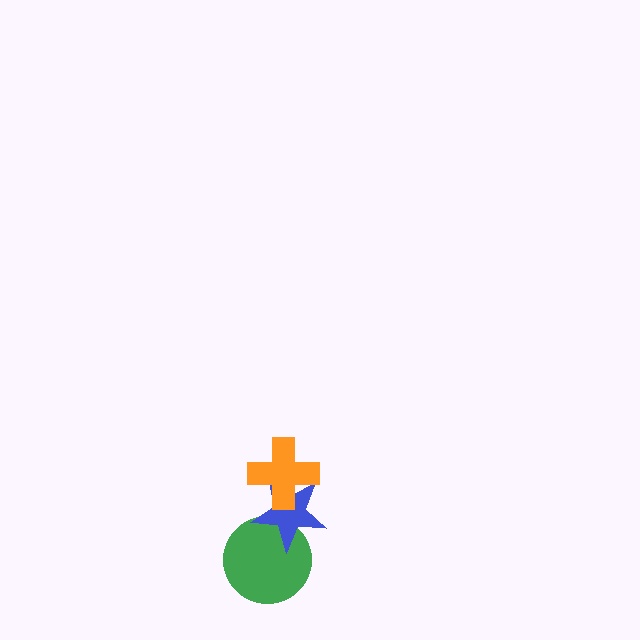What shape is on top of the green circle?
The blue star is on top of the green circle.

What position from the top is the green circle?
The green circle is 3rd from the top.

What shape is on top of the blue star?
The orange cross is on top of the blue star.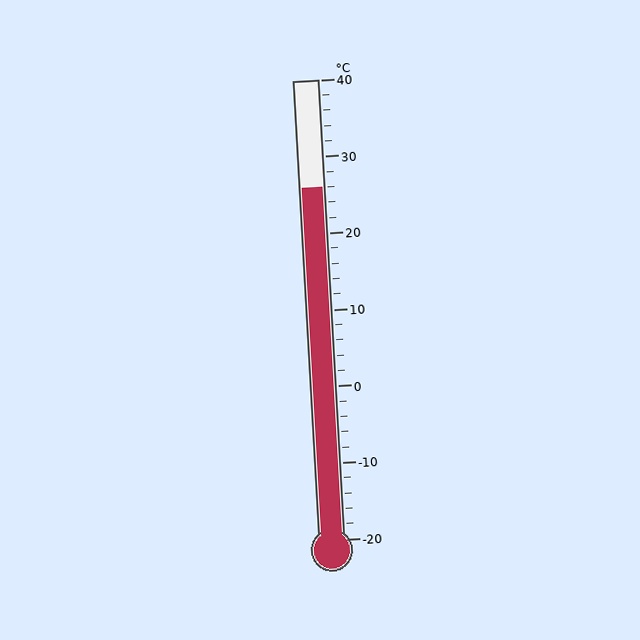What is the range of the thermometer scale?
The thermometer scale ranges from -20°C to 40°C.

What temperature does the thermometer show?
The thermometer shows approximately 26°C.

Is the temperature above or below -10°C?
The temperature is above -10°C.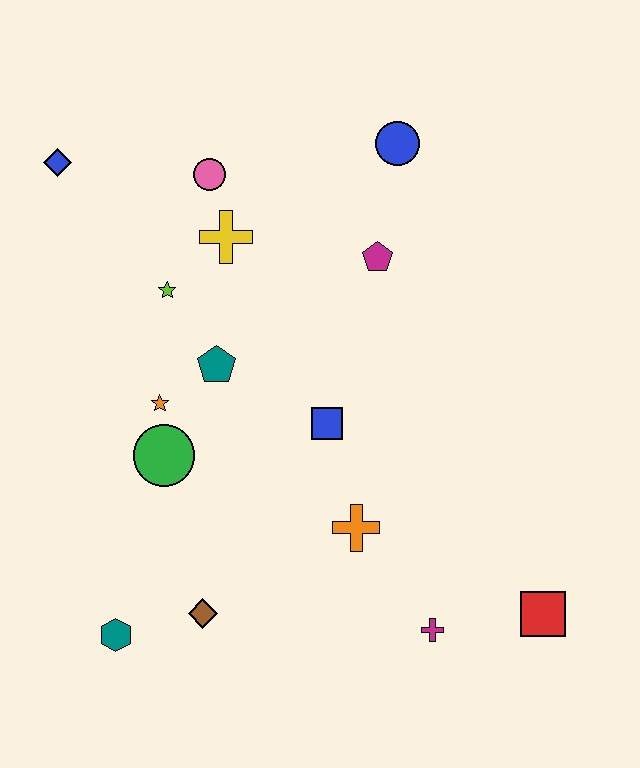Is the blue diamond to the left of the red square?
Yes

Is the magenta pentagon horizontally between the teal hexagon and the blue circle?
Yes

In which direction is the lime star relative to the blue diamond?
The lime star is below the blue diamond.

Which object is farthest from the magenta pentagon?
The teal hexagon is farthest from the magenta pentagon.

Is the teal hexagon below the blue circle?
Yes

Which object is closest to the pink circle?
The yellow cross is closest to the pink circle.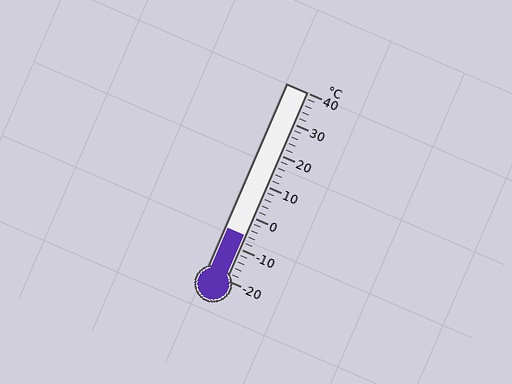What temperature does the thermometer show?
The thermometer shows approximately -6°C.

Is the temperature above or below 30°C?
The temperature is below 30°C.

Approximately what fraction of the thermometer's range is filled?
The thermometer is filled to approximately 25% of its range.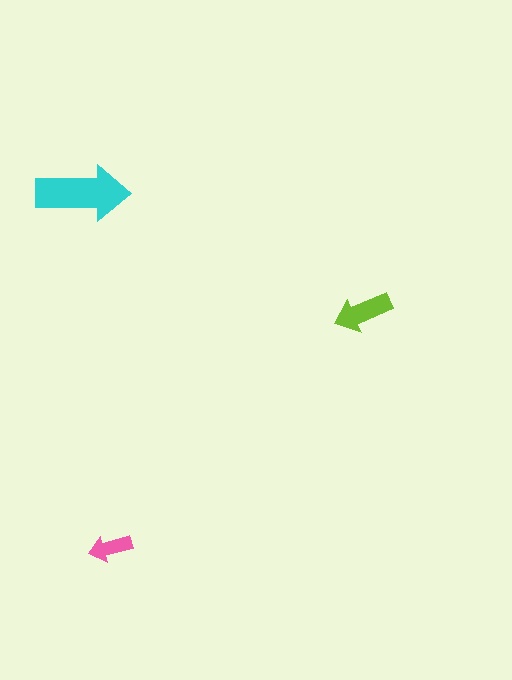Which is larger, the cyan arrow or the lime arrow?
The cyan one.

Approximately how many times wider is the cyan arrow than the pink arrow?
About 2 times wider.